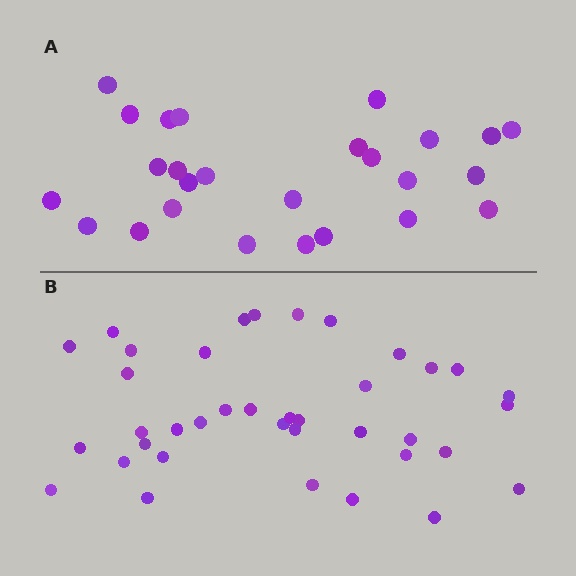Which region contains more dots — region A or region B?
Region B (the bottom region) has more dots.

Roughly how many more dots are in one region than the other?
Region B has roughly 12 or so more dots than region A.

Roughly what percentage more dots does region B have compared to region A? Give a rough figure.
About 45% more.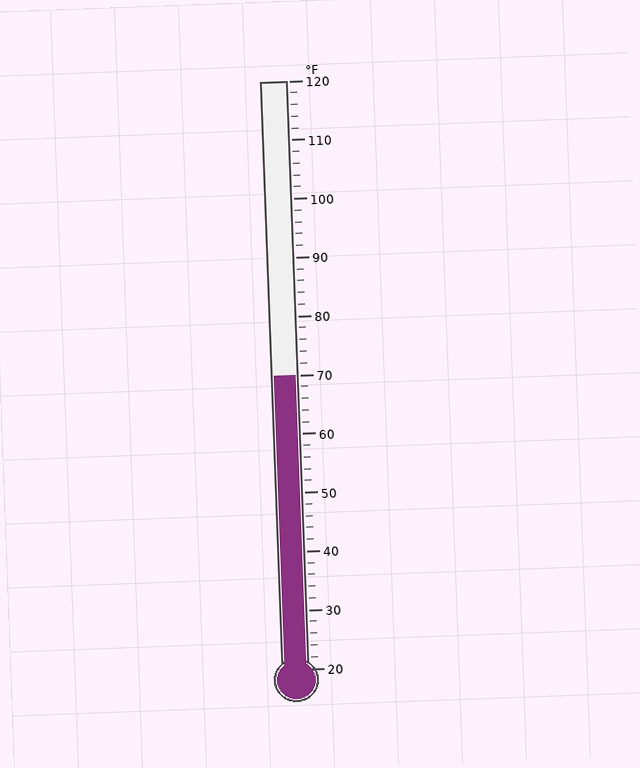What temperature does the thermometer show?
The thermometer shows approximately 70°F.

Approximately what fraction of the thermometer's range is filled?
The thermometer is filled to approximately 50% of its range.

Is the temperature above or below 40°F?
The temperature is above 40°F.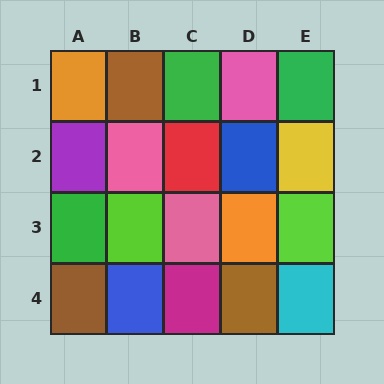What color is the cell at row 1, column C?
Green.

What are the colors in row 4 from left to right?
Brown, blue, magenta, brown, cyan.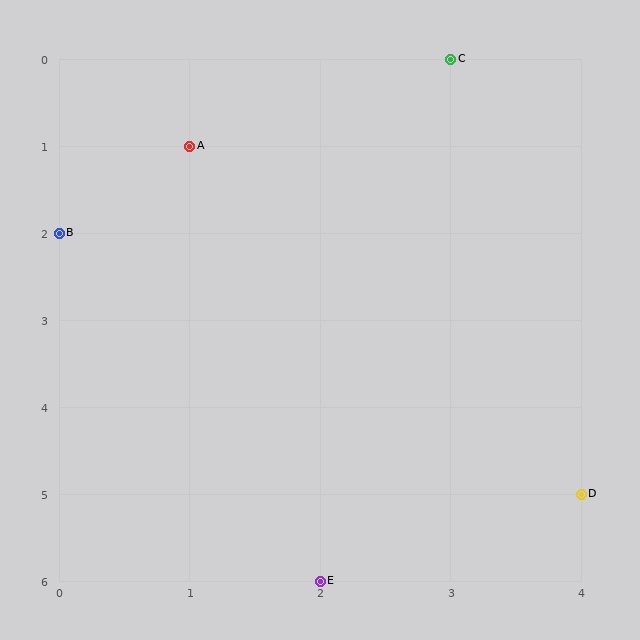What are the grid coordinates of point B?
Point B is at grid coordinates (0, 2).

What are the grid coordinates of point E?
Point E is at grid coordinates (2, 6).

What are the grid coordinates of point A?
Point A is at grid coordinates (1, 1).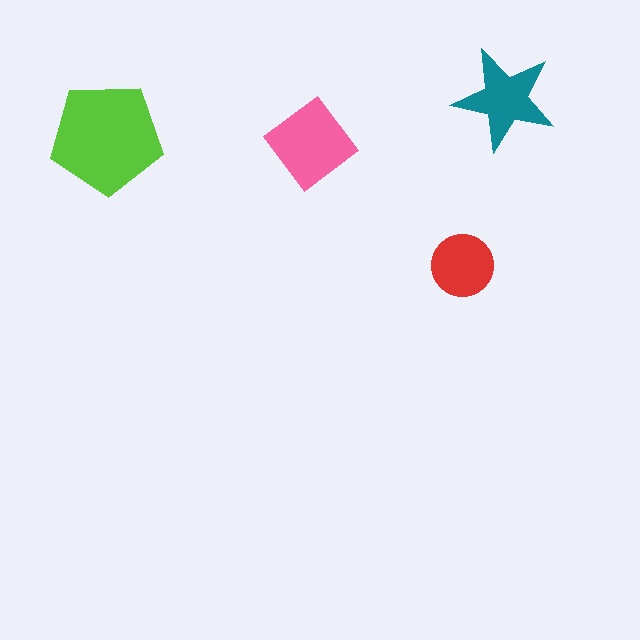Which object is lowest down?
The red circle is bottommost.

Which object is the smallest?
The red circle.